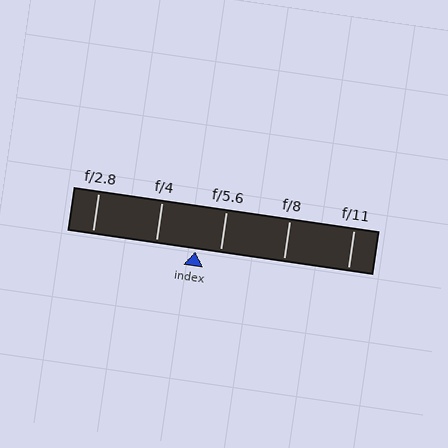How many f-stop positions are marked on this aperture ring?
There are 5 f-stop positions marked.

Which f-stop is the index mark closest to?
The index mark is closest to f/5.6.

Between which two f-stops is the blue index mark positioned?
The index mark is between f/4 and f/5.6.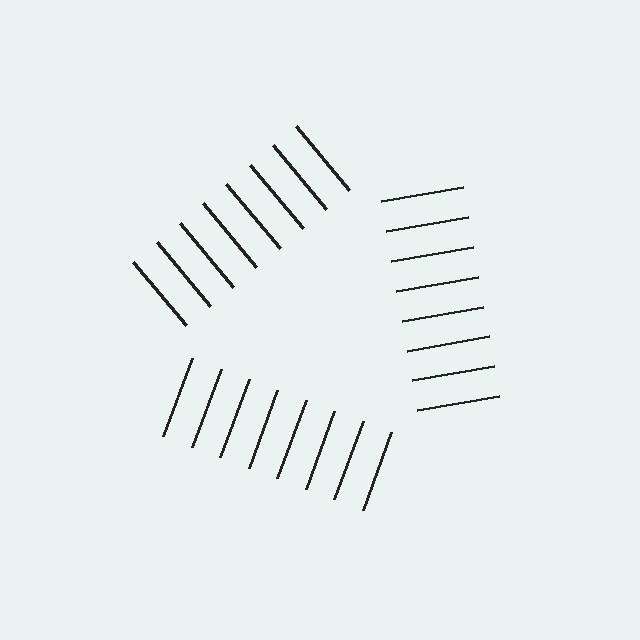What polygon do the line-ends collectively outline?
An illusory triangle — the line segments terminate on its edges but no continuous stroke is drawn.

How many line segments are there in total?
24 — 8 along each of the 3 edges.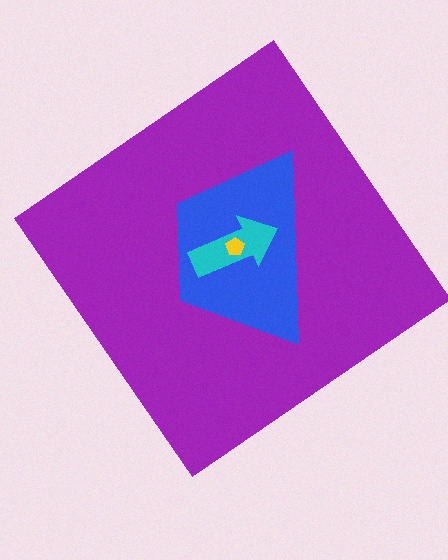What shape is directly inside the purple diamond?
The blue trapezoid.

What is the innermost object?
The yellow pentagon.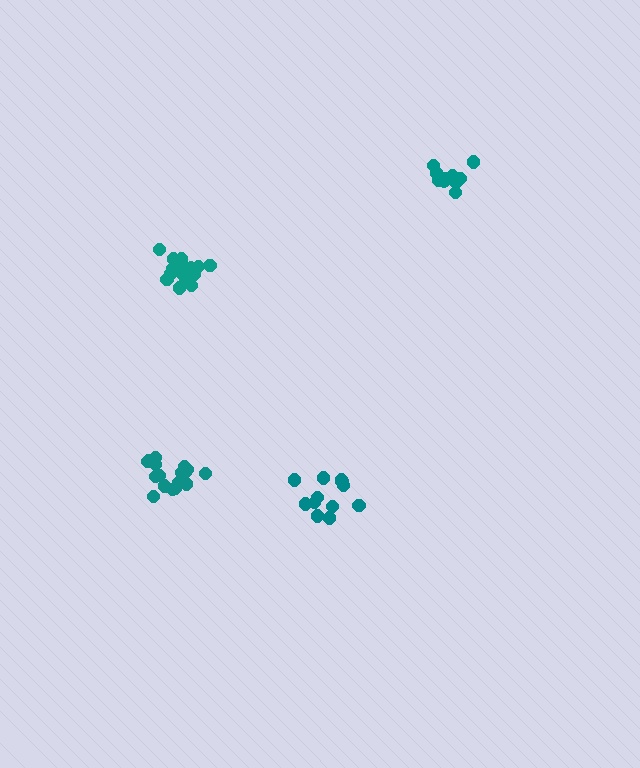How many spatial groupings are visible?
There are 4 spatial groupings.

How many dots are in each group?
Group 1: 17 dots, Group 2: 17 dots, Group 3: 12 dots, Group 4: 11 dots (57 total).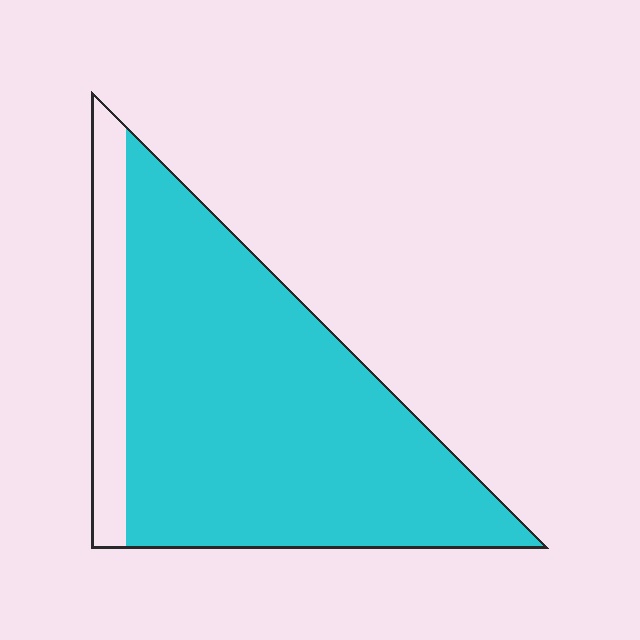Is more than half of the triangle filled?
Yes.